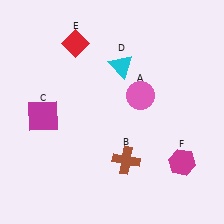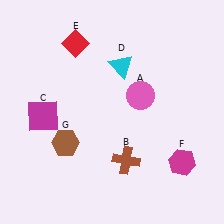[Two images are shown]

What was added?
A brown hexagon (G) was added in Image 2.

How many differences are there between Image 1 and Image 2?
There is 1 difference between the two images.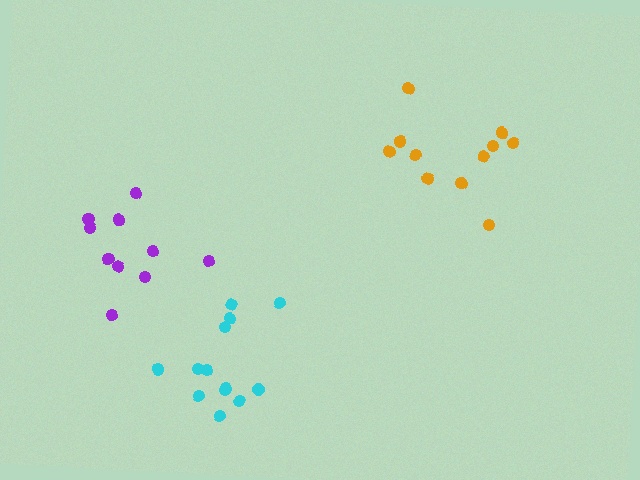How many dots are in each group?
Group 1: 11 dots, Group 2: 10 dots, Group 3: 13 dots (34 total).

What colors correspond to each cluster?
The clusters are colored: orange, purple, cyan.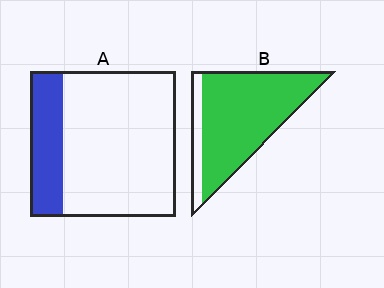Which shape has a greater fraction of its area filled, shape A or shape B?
Shape B.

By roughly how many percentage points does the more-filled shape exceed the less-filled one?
By roughly 65 percentage points (B over A).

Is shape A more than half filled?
No.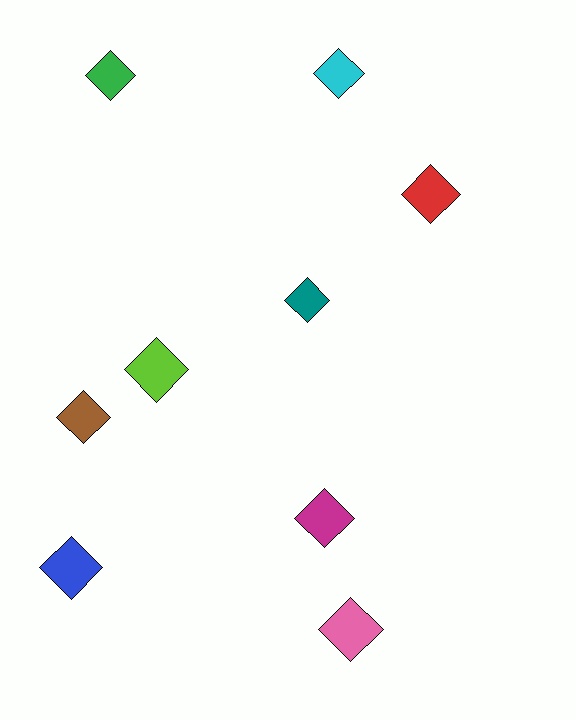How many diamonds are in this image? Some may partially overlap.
There are 9 diamonds.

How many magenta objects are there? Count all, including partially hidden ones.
There is 1 magenta object.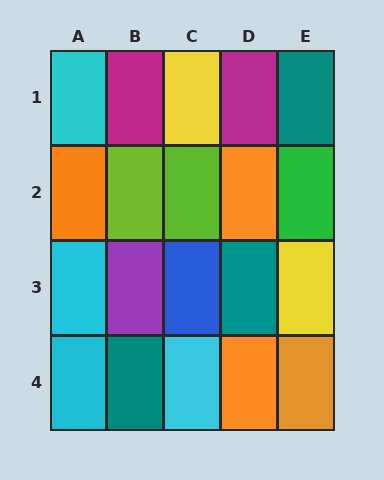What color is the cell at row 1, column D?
Magenta.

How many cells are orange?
4 cells are orange.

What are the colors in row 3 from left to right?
Cyan, purple, blue, teal, yellow.